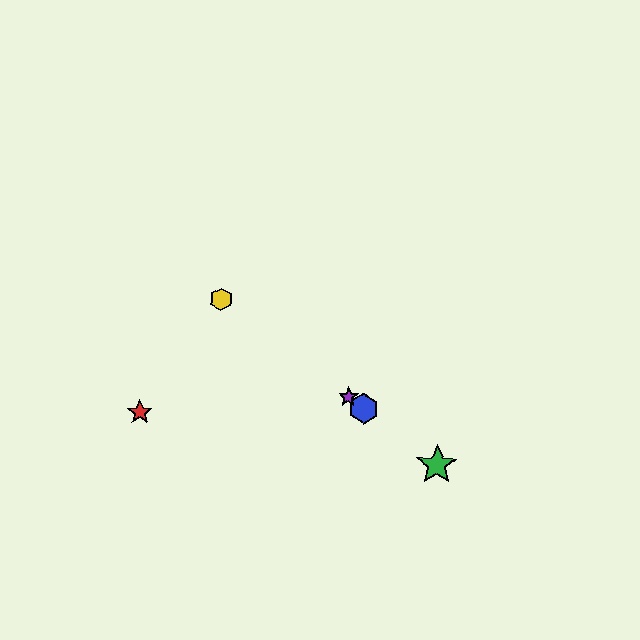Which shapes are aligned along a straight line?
The blue hexagon, the green star, the yellow hexagon, the purple star are aligned along a straight line.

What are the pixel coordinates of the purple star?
The purple star is at (348, 397).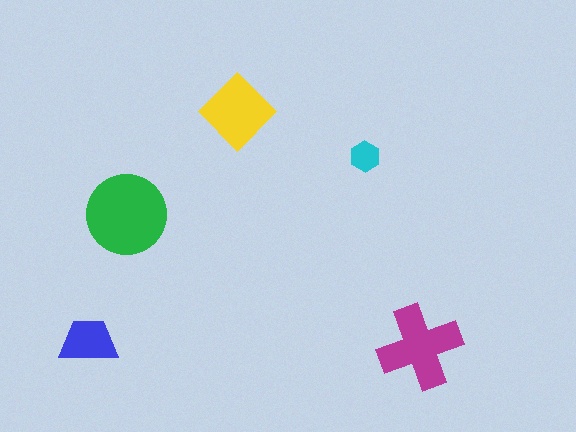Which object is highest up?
The yellow diamond is topmost.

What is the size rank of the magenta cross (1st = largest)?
2nd.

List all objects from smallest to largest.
The cyan hexagon, the blue trapezoid, the yellow diamond, the magenta cross, the green circle.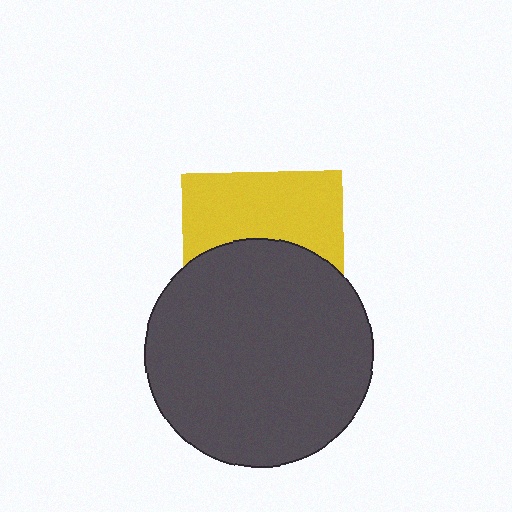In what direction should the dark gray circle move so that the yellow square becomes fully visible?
The dark gray circle should move down. That is the shortest direction to clear the overlap and leave the yellow square fully visible.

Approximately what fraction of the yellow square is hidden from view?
Roughly 52% of the yellow square is hidden behind the dark gray circle.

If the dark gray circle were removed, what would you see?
You would see the complete yellow square.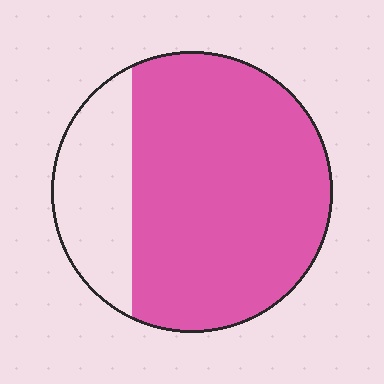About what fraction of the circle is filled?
About three quarters (3/4).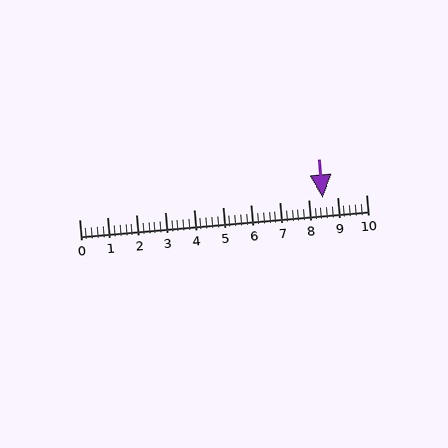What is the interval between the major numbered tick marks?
The major tick marks are spaced 1 units apart.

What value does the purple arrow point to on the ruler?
The purple arrow points to approximately 8.5.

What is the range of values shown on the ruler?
The ruler shows values from 0 to 10.